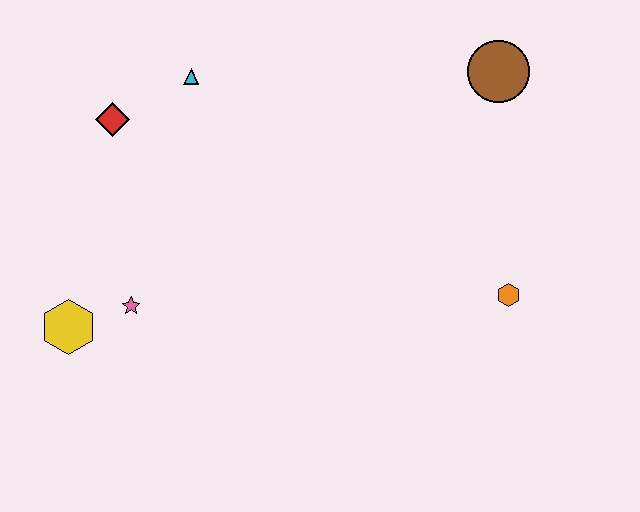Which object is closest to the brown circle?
The orange hexagon is closest to the brown circle.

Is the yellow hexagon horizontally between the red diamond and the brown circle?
No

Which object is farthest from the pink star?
The brown circle is farthest from the pink star.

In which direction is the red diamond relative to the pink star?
The red diamond is above the pink star.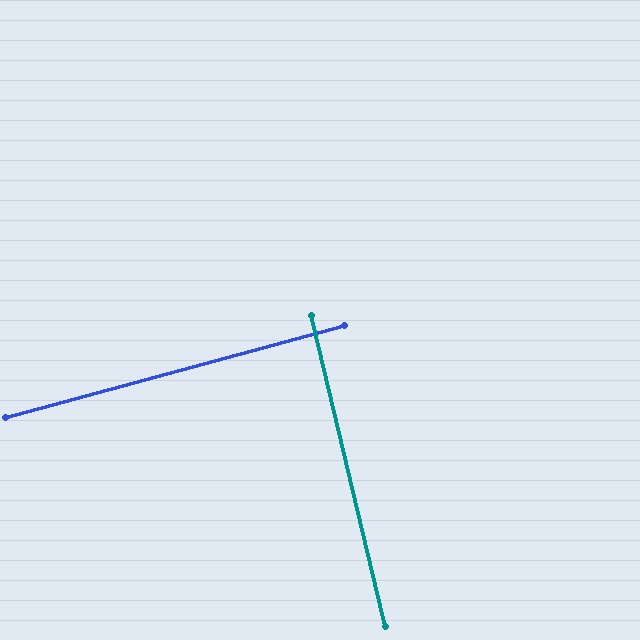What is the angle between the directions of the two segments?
Approximately 88 degrees.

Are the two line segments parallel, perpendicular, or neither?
Perpendicular — they meet at approximately 88°.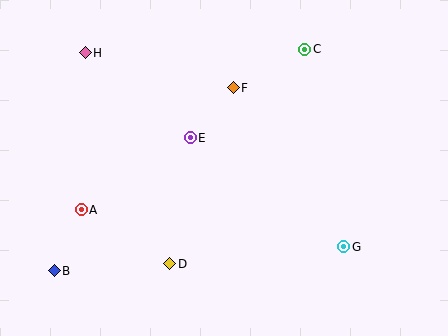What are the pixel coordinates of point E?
Point E is at (190, 138).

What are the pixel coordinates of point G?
Point G is at (344, 247).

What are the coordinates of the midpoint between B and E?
The midpoint between B and E is at (122, 204).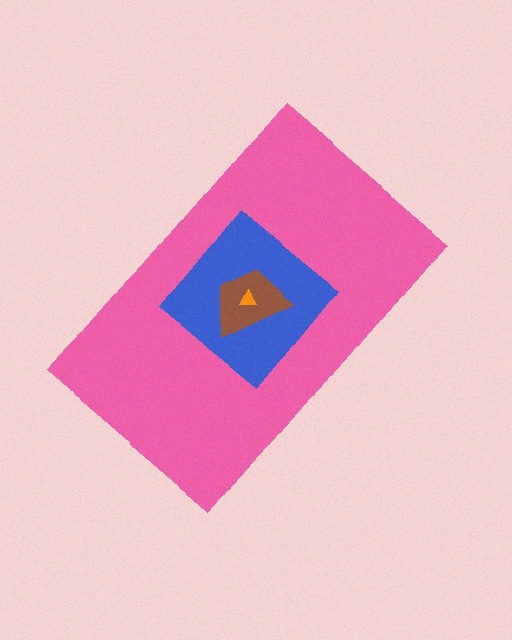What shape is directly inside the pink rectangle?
The blue diamond.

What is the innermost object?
The orange triangle.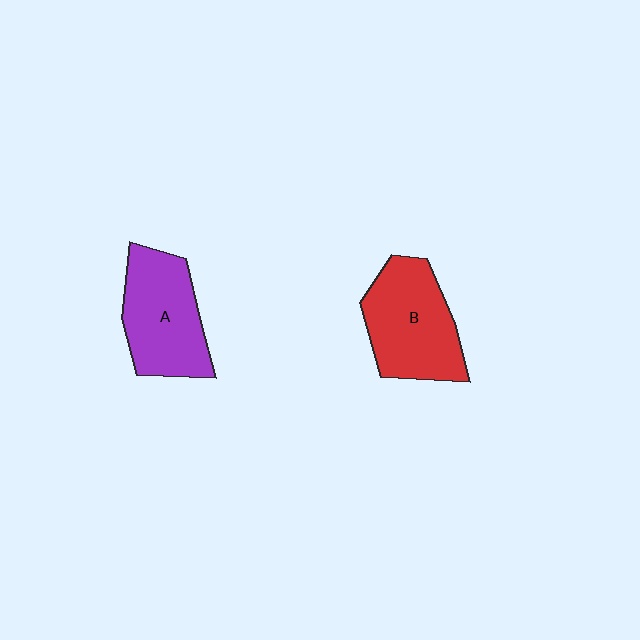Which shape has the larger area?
Shape B (red).